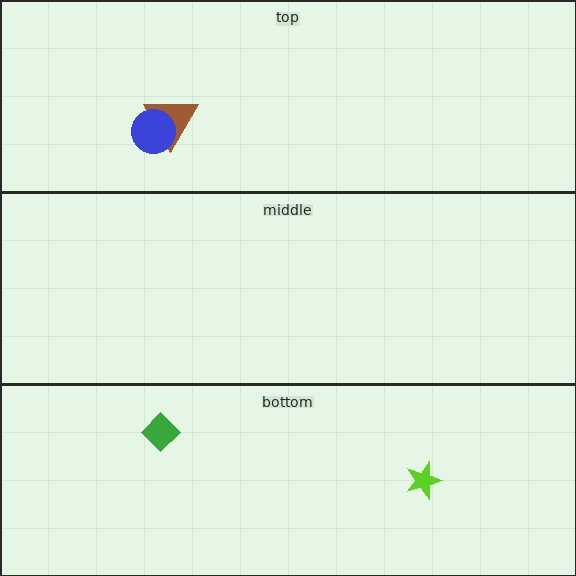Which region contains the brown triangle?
The top region.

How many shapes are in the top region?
2.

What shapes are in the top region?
The brown triangle, the blue circle.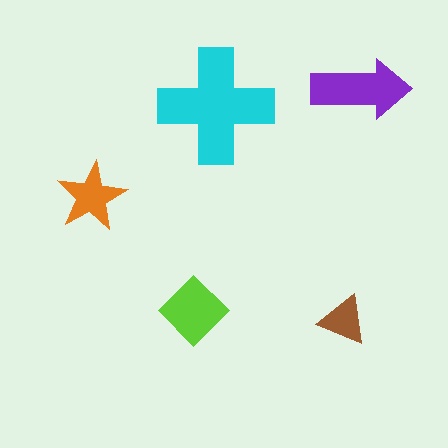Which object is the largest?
The cyan cross.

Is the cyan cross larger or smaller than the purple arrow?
Larger.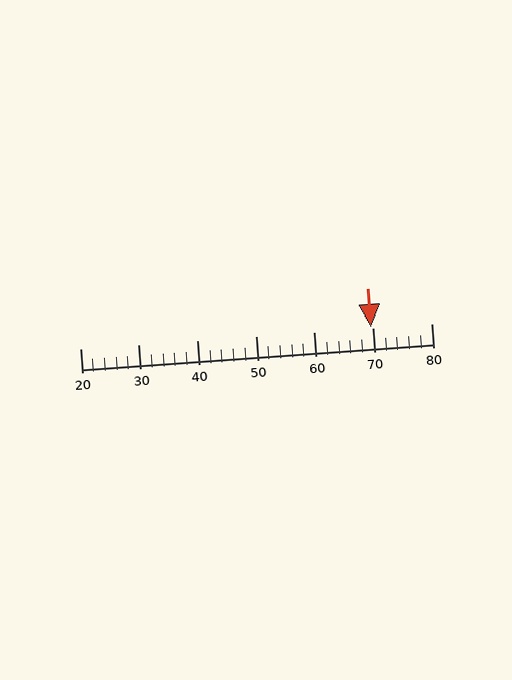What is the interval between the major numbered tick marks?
The major tick marks are spaced 10 units apart.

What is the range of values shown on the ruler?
The ruler shows values from 20 to 80.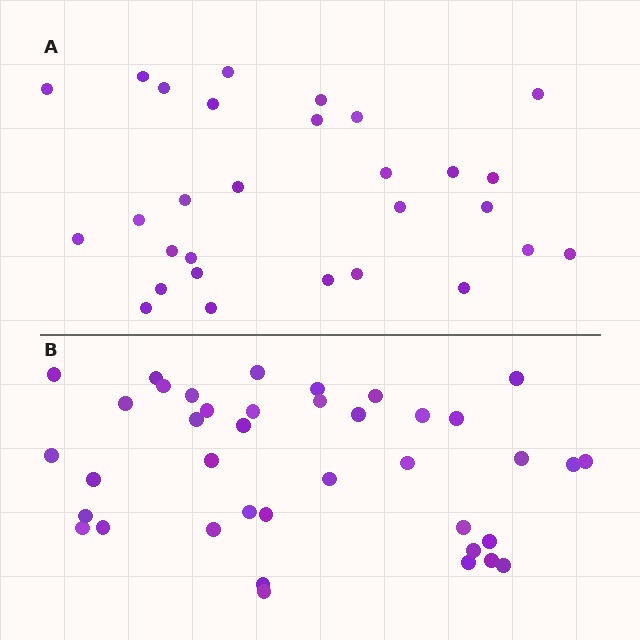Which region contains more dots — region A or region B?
Region B (the bottom region) has more dots.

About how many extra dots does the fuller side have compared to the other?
Region B has roughly 10 or so more dots than region A.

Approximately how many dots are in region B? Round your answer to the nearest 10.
About 40 dots. (The exact count is 39, which rounds to 40.)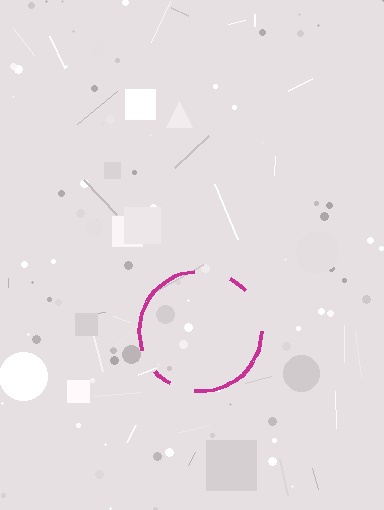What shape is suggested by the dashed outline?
The dashed outline suggests a circle.